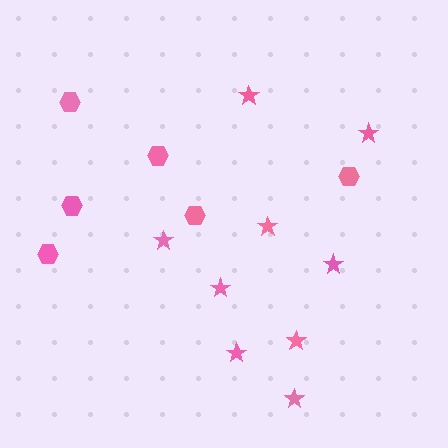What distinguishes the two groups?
There are 2 groups: one group of hexagons (6) and one group of stars (9).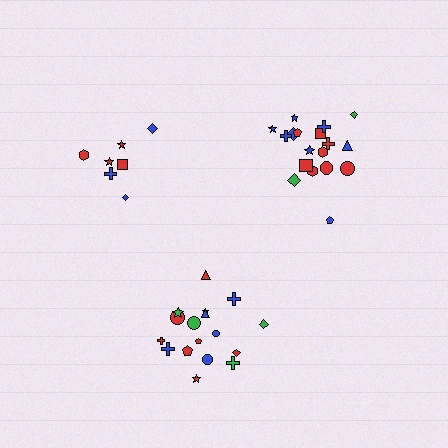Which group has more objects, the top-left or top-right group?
The top-right group.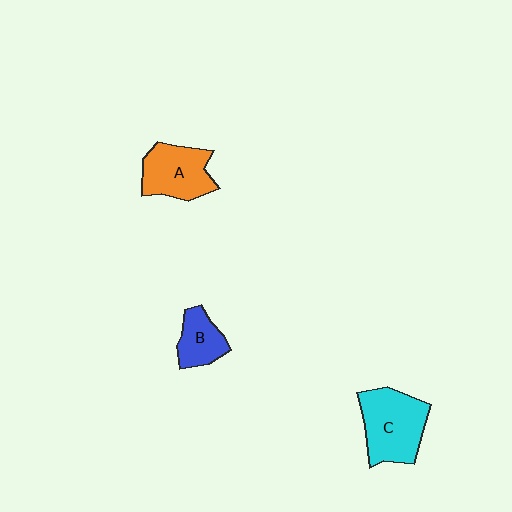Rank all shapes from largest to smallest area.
From largest to smallest: C (cyan), A (orange), B (blue).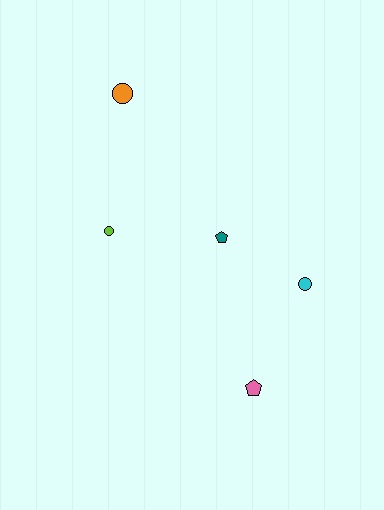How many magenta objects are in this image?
There are no magenta objects.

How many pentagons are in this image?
There are 2 pentagons.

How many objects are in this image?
There are 5 objects.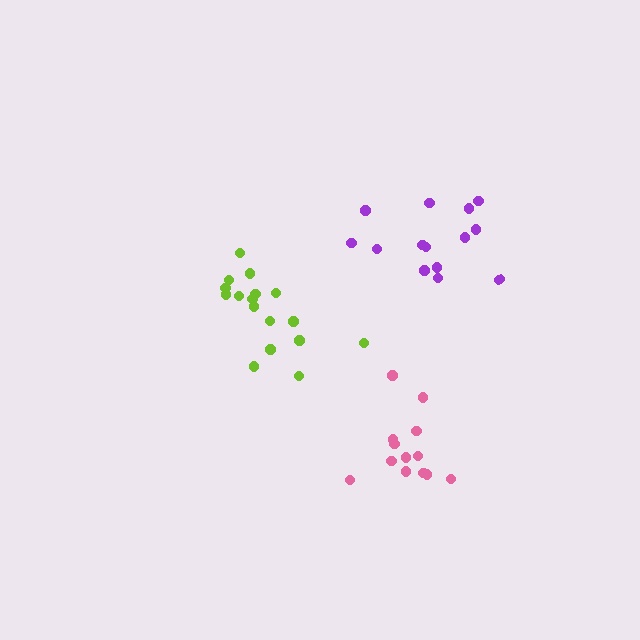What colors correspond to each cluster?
The clusters are colored: pink, lime, purple.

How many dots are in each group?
Group 1: 13 dots, Group 2: 17 dots, Group 3: 14 dots (44 total).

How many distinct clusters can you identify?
There are 3 distinct clusters.